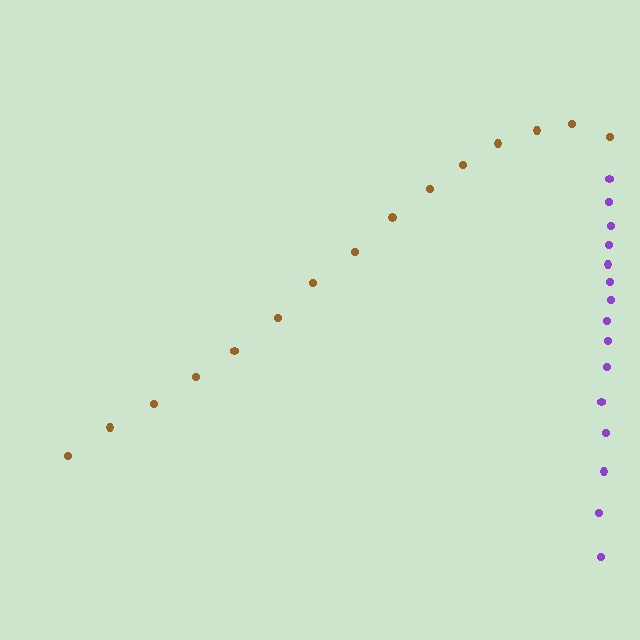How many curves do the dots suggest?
There are 2 distinct paths.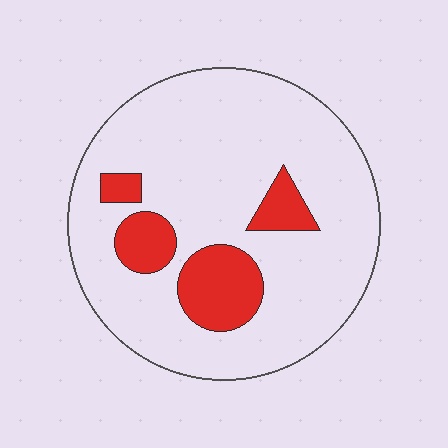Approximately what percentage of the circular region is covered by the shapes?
Approximately 15%.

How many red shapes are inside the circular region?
4.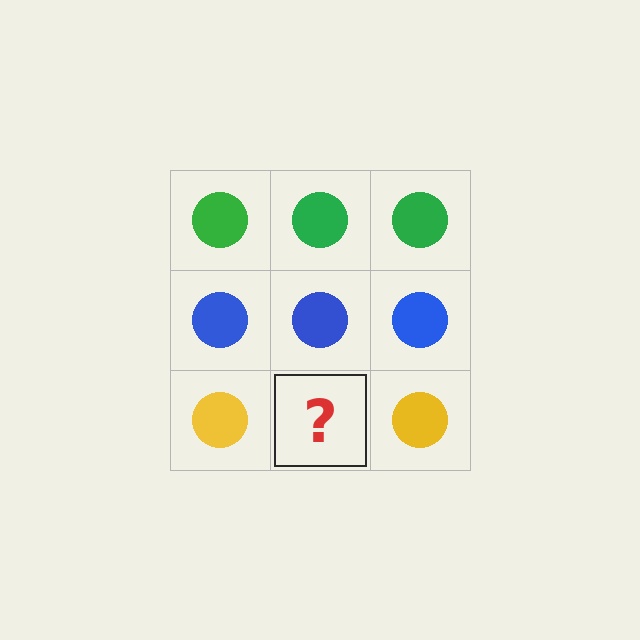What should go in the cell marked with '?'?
The missing cell should contain a yellow circle.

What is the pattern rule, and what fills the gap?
The rule is that each row has a consistent color. The gap should be filled with a yellow circle.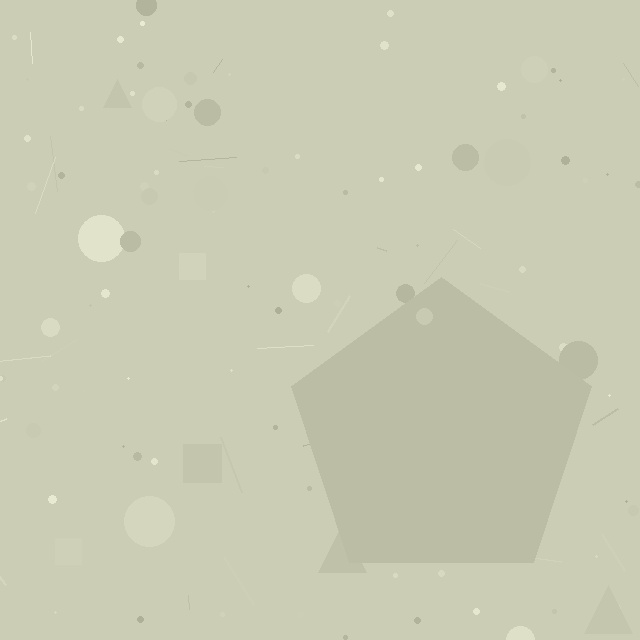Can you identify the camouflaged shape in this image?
The camouflaged shape is a pentagon.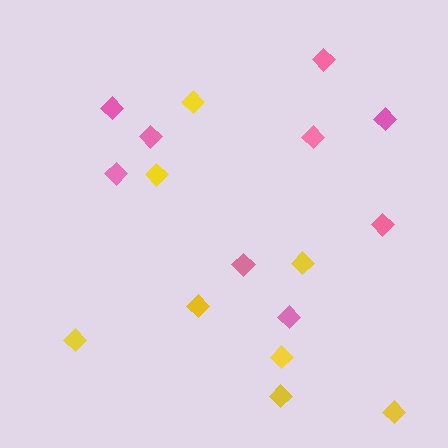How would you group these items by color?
There are 2 groups: one group of pink diamonds (9) and one group of yellow diamonds (8).